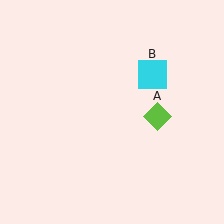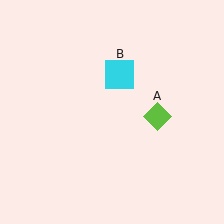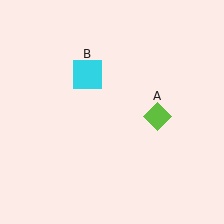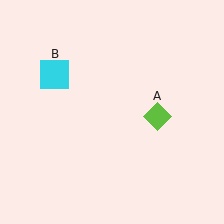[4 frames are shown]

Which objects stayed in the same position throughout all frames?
Lime diamond (object A) remained stationary.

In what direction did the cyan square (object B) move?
The cyan square (object B) moved left.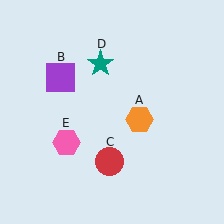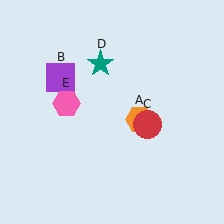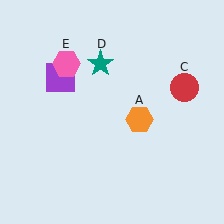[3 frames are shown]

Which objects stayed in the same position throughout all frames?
Orange hexagon (object A) and purple square (object B) and teal star (object D) remained stationary.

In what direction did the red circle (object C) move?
The red circle (object C) moved up and to the right.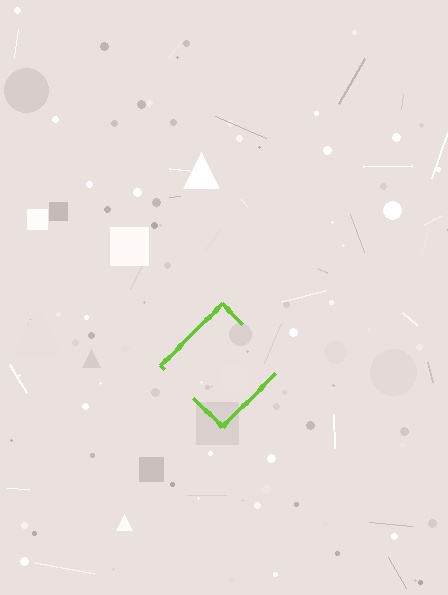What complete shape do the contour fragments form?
The contour fragments form a diamond.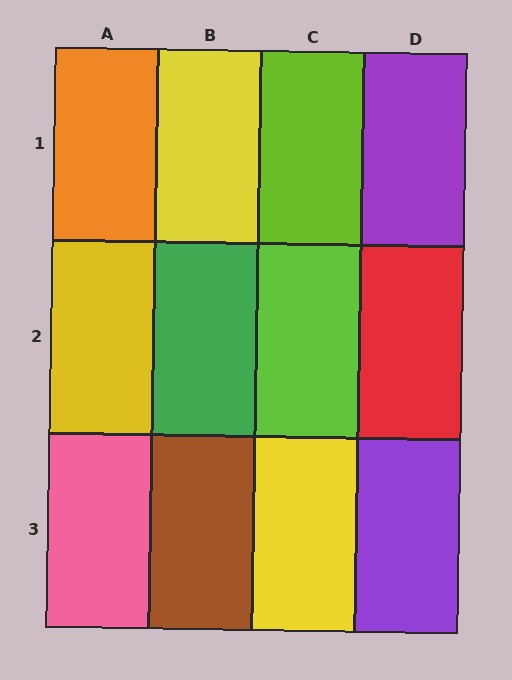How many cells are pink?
1 cell is pink.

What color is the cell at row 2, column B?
Green.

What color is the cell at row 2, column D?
Red.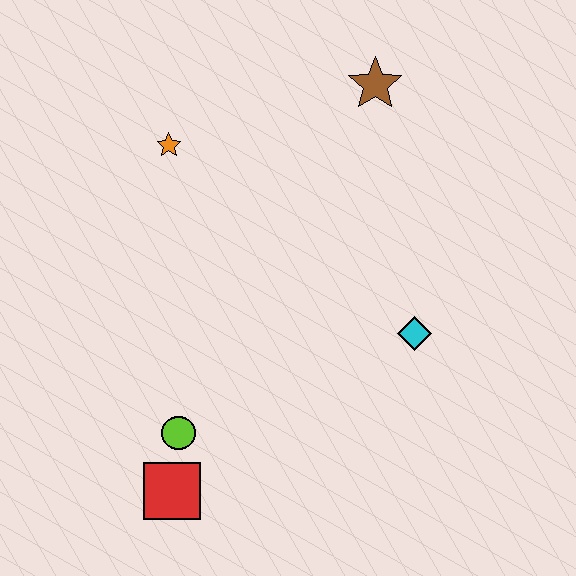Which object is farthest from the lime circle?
The brown star is farthest from the lime circle.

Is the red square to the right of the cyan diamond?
No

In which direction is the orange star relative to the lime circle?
The orange star is above the lime circle.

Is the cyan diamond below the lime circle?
No